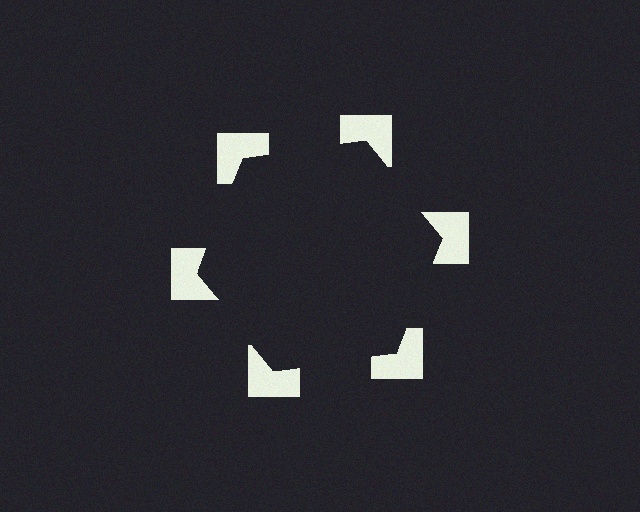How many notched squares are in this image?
There are 6 — one at each vertex of the illusory hexagon.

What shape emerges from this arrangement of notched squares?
An illusory hexagon — its edges are inferred from the aligned wedge cuts in the notched squares, not physically drawn.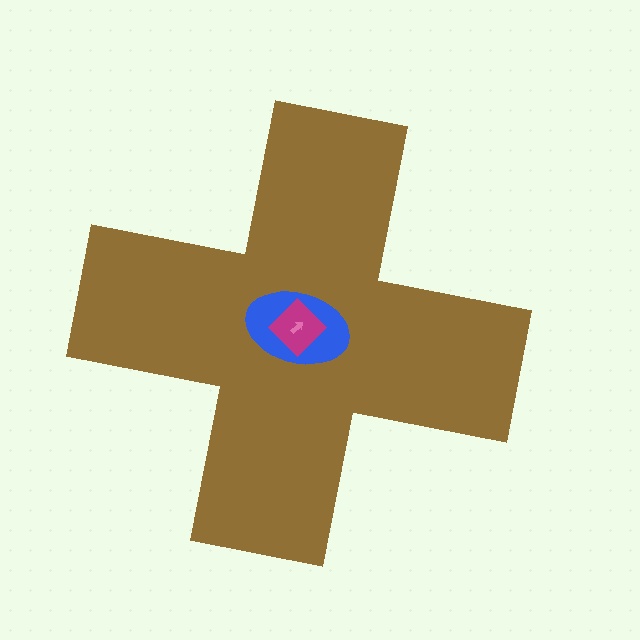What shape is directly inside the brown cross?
The blue ellipse.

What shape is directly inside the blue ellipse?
The magenta diamond.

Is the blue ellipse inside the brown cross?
Yes.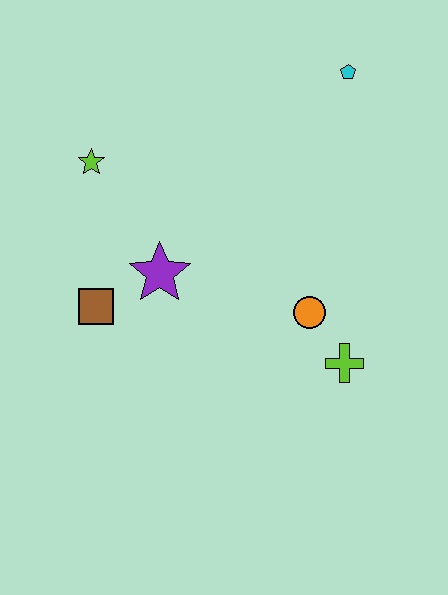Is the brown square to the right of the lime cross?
No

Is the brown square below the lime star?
Yes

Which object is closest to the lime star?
The purple star is closest to the lime star.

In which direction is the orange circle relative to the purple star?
The orange circle is to the right of the purple star.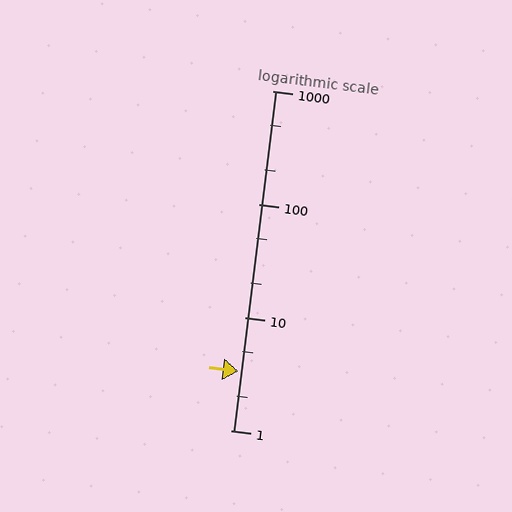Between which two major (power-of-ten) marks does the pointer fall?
The pointer is between 1 and 10.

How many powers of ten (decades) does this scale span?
The scale spans 3 decades, from 1 to 1000.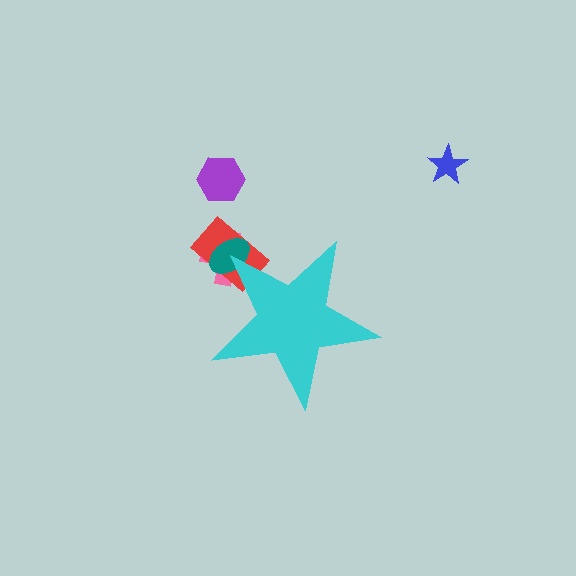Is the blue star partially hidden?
No, the blue star is fully visible.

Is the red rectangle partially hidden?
Yes, the red rectangle is partially hidden behind the cyan star.